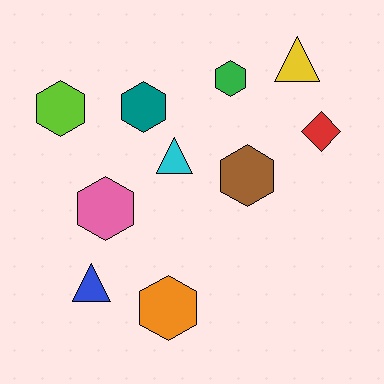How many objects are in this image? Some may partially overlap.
There are 10 objects.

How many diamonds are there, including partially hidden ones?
There is 1 diamond.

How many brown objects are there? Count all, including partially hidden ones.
There is 1 brown object.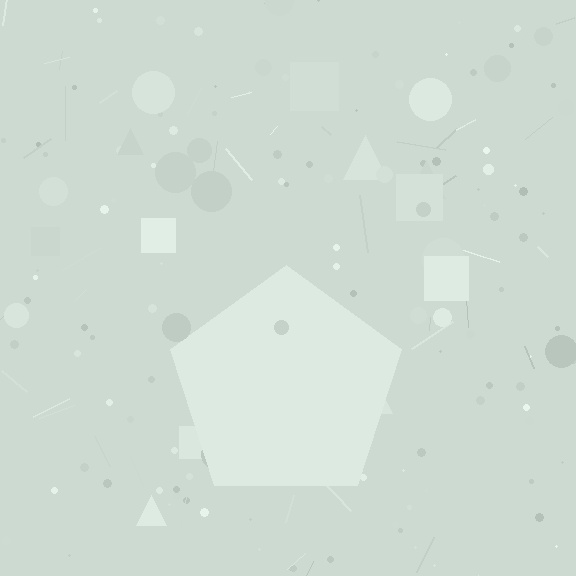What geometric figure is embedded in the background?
A pentagon is embedded in the background.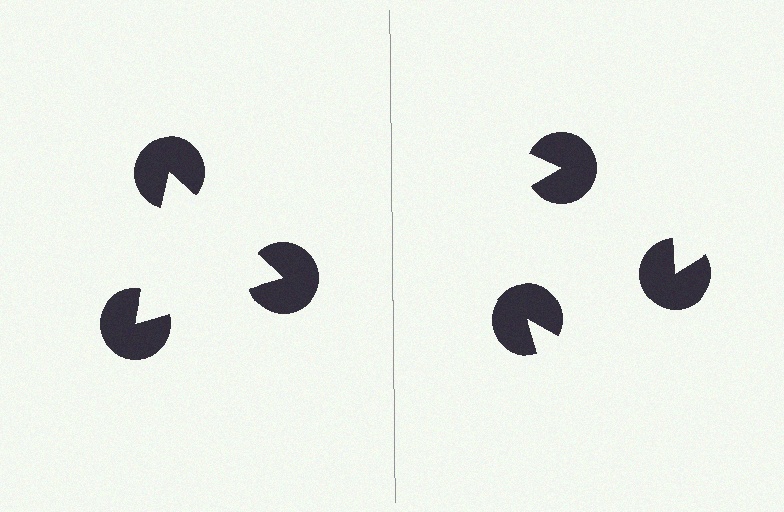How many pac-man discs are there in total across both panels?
6 — 3 on each side.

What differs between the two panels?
The pac-man discs are positioned identically on both sides; only the wedge orientations differ. On the left they align to a triangle; on the right they are misaligned.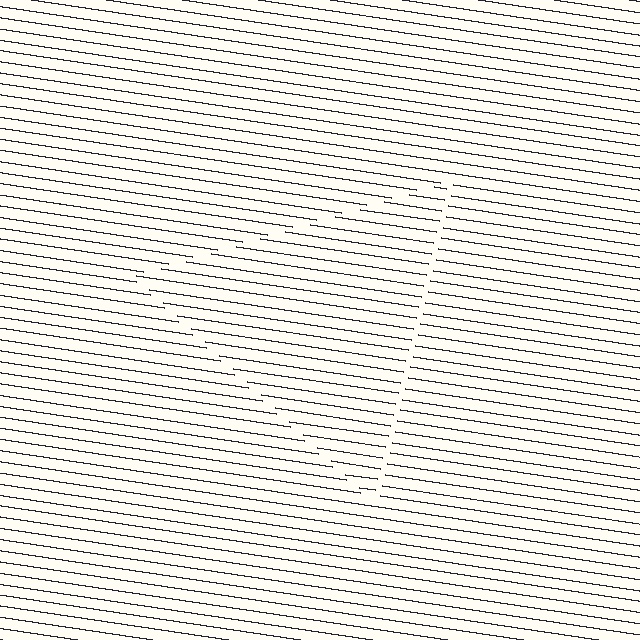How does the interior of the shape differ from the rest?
The interior of the shape contains the same grating, shifted by half a period — the contour is defined by the phase discontinuity where line-ends from the inner and outer gratings abut.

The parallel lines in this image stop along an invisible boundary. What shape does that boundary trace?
An illusory triangle. The interior of the shape contains the same grating, shifted by half a period — the contour is defined by the phase discontinuity where line-ends from the inner and outer gratings abut.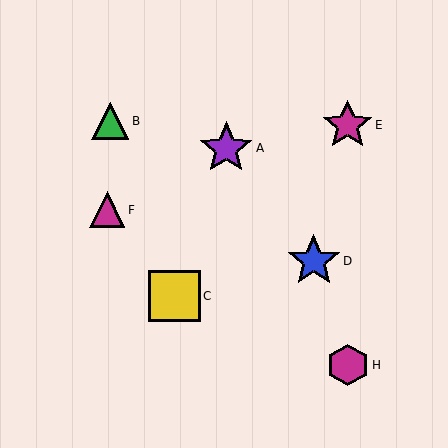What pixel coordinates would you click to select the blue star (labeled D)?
Click at (314, 261) to select the blue star D.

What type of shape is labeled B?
Shape B is a green triangle.